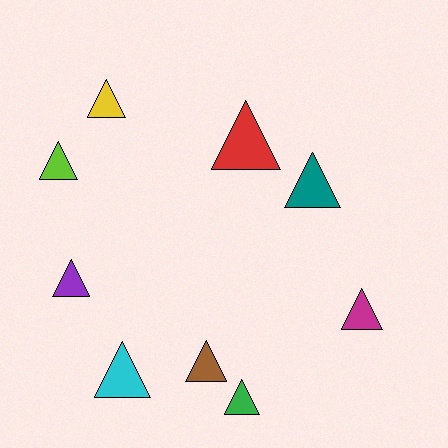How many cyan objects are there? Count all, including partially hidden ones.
There is 1 cyan object.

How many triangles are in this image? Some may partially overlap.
There are 9 triangles.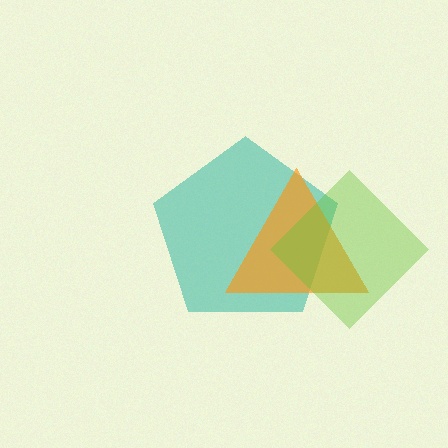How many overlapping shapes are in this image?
There are 3 overlapping shapes in the image.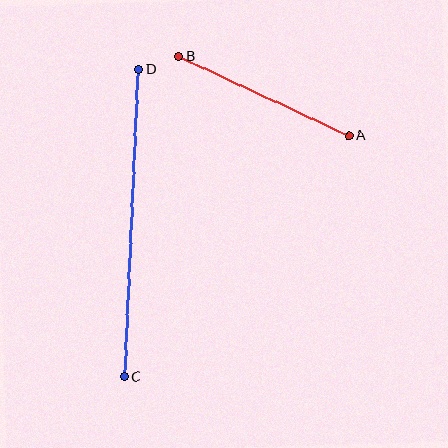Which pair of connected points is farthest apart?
Points C and D are farthest apart.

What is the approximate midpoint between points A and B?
The midpoint is at approximately (264, 96) pixels.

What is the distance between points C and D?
The distance is approximately 307 pixels.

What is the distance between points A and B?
The distance is approximately 188 pixels.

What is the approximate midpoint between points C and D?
The midpoint is at approximately (132, 223) pixels.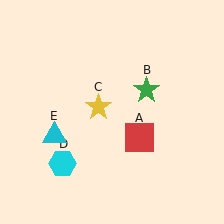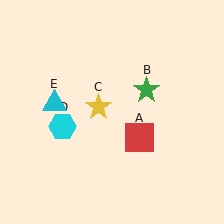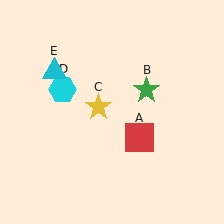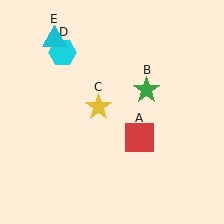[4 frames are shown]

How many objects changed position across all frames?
2 objects changed position: cyan hexagon (object D), cyan triangle (object E).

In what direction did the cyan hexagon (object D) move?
The cyan hexagon (object D) moved up.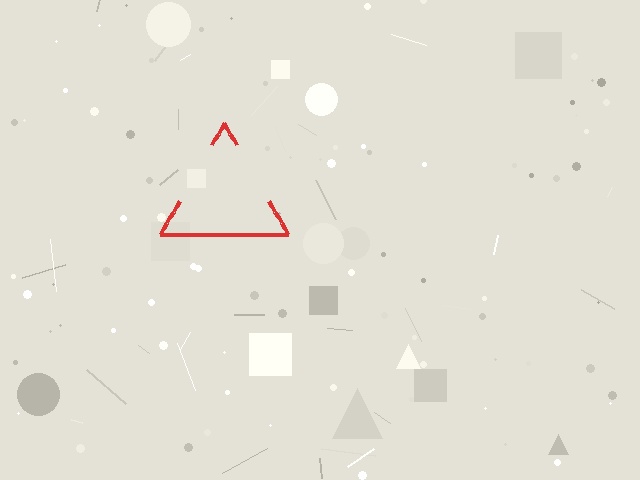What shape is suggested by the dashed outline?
The dashed outline suggests a triangle.